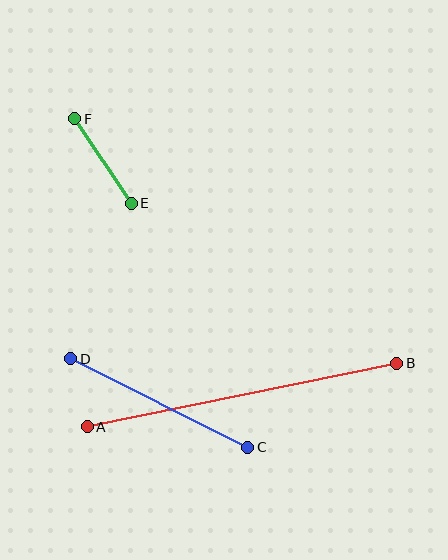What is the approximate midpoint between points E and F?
The midpoint is at approximately (103, 161) pixels.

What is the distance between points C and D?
The distance is approximately 197 pixels.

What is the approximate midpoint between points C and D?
The midpoint is at approximately (159, 403) pixels.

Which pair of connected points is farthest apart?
Points A and B are farthest apart.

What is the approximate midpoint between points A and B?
The midpoint is at approximately (242, 395) pixels.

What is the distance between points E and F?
The distance is approximately 102 pixels.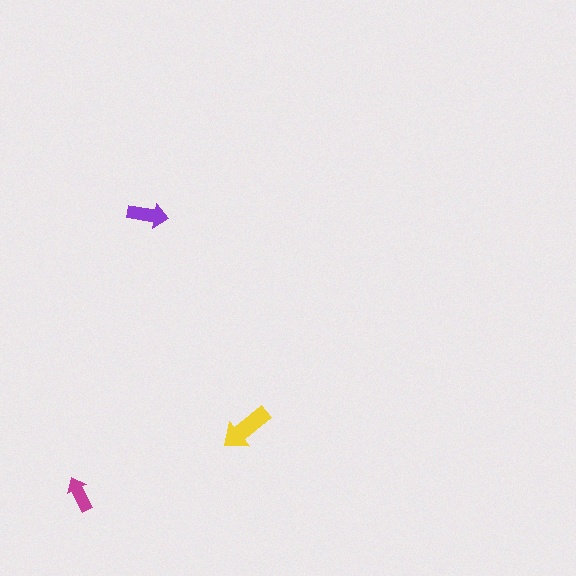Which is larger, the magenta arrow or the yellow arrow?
The yellow one.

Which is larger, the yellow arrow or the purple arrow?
The yellow one.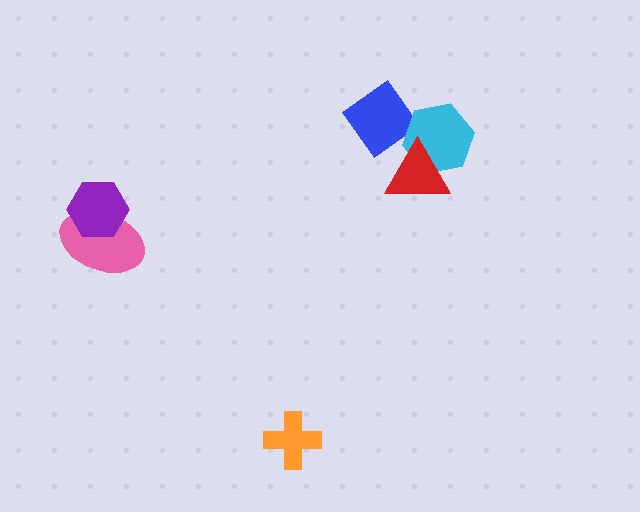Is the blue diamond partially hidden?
Yes, it is partially covered by another shape.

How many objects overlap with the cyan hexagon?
2 objects overlap with the cyan hexagon.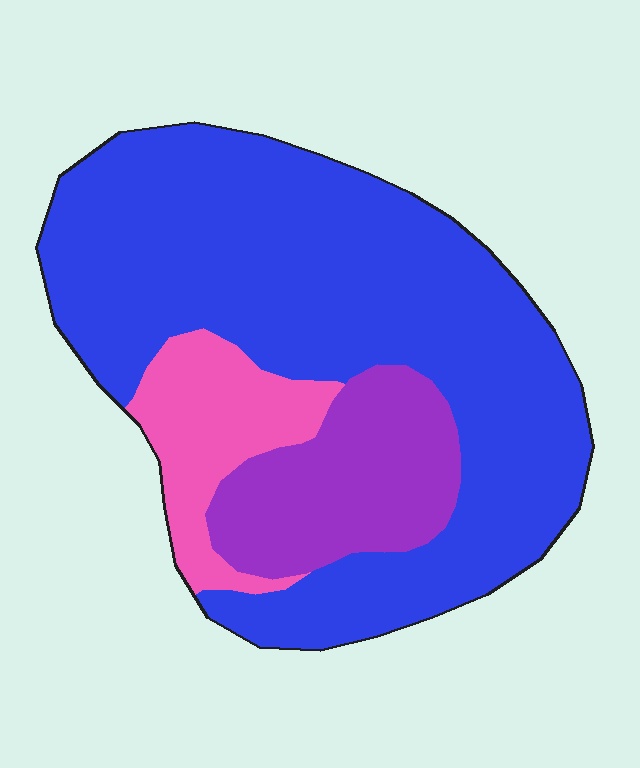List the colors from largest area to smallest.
From largest to smallest: blue, purple, pink.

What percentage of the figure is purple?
Purple takes up about one sixth (1/6) of the figure.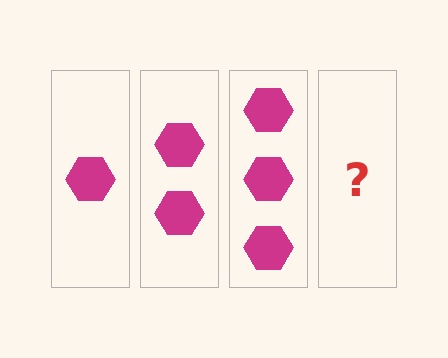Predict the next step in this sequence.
The next step is 4 hexagons.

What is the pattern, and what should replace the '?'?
The pattern is that each step adds one more hexagon. The '?' should be 4 hexagons.